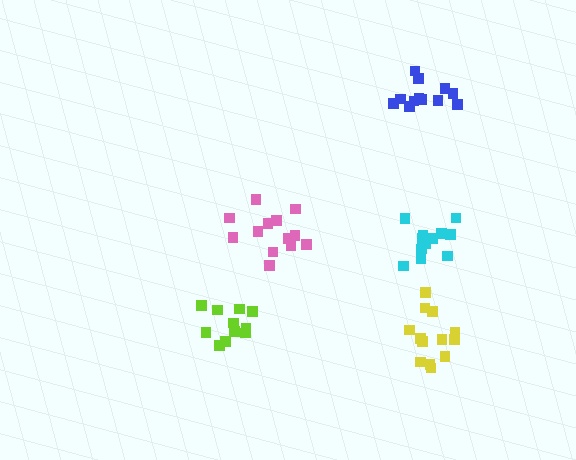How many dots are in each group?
Group 1: 12 dots, Group 2: 13 dots, Group 3: 13 dots, Group 4: 11 dots, Group 5: 12 dots (61 total).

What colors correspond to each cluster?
The clusters are colored: cyan, yellow, pink, lime, blue.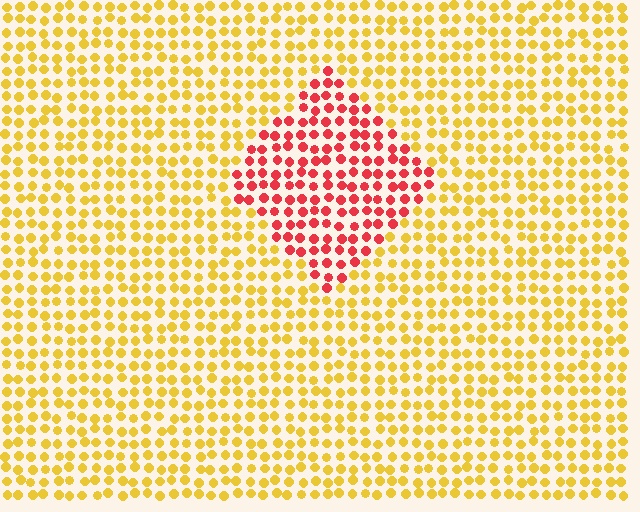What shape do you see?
I see a diamond.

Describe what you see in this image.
The image is filled with small yellow elements in a uniform arrangement. A diamond-shaped region is visible where the elements are tinted to a slightly different hue, forming a subtle color boundary.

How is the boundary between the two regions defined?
The boundary is defined purely by a slight shift in hue (about 54 degrees). Spacing, size, and orientation are identical on both sides.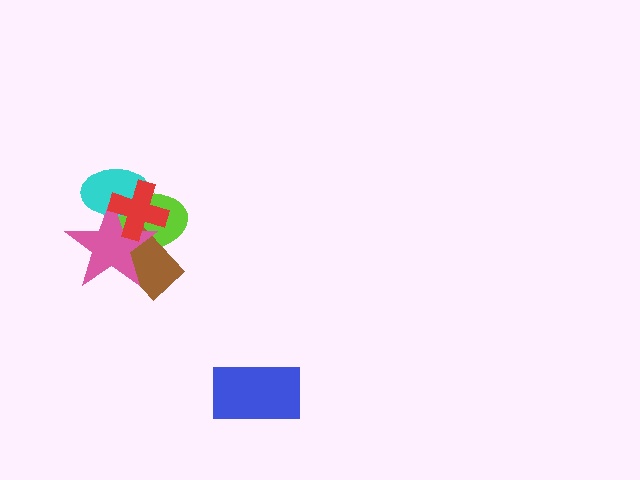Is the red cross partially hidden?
No, no other shape covers it.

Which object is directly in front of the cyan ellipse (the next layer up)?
The pink star is directly in front of the cyan ellipse.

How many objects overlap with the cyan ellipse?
3 objects overlap with the cyan ellipse.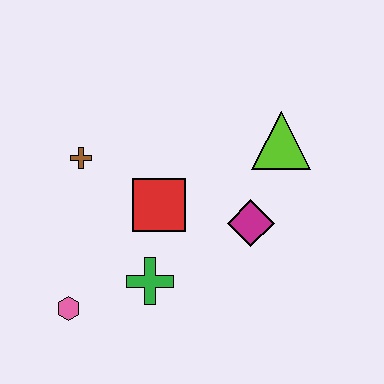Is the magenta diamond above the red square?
No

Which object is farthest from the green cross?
The lime triangle is farthest from the green cross.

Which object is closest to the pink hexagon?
The green cross is closest to the pink hexagon.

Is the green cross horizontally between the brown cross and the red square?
Yes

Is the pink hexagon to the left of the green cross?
Yes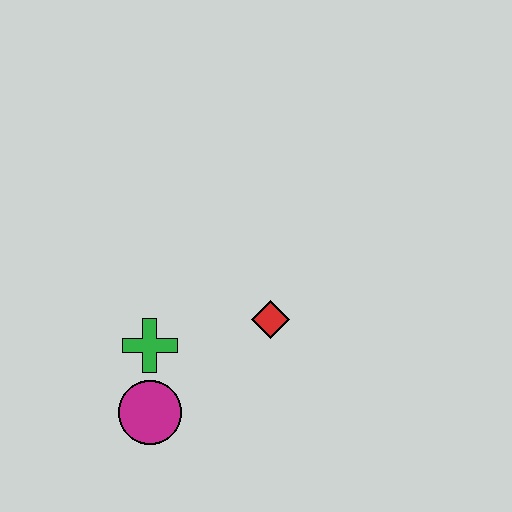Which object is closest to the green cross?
The magenta circle is closest to the green cross.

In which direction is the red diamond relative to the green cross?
The red diamond is to the right of the green cross.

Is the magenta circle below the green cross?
Yes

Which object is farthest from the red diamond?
The magenta circle is farthest from the red diamond.